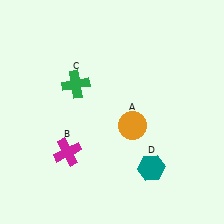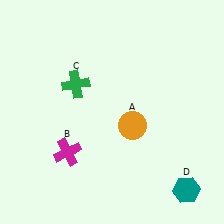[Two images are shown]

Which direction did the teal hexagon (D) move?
The teal hexagon (D) moved right.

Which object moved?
The teal hexagon (D) moved right.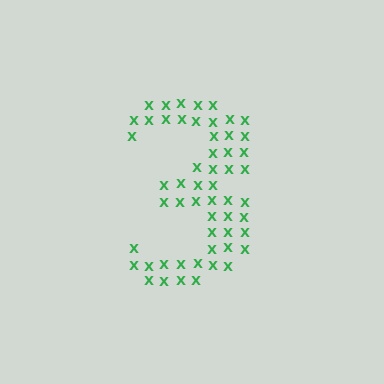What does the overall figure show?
The overall figure shows the digit 3.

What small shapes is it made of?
It is made of small letter X's.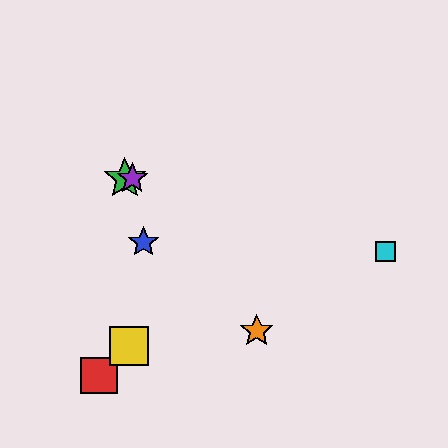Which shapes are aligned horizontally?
The green star, the purple star are aligned horizontally.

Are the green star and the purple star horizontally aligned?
Yes, both are at y≈179.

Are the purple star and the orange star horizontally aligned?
No, the purple star is at y≈179 and the orange star is at y≈331.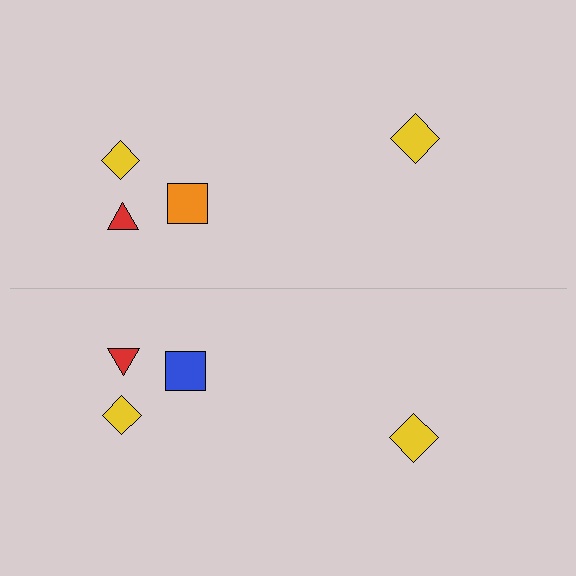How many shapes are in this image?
There are 8 shapes in this image.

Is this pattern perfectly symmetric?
No, the pattern is not perfectly symmetric. The blue square on the bottom side breaks the symmetry — its mirror counterpart is orange.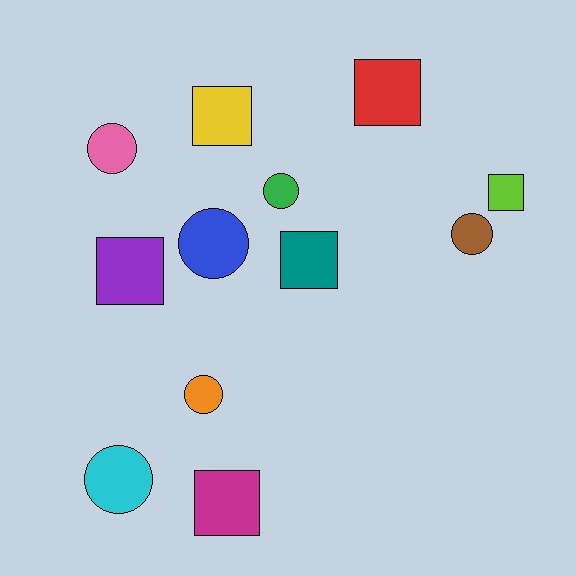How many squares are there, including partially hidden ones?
There are 6 squares.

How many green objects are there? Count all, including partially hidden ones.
There is 1 green object.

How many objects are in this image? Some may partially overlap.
There are 12 objects.